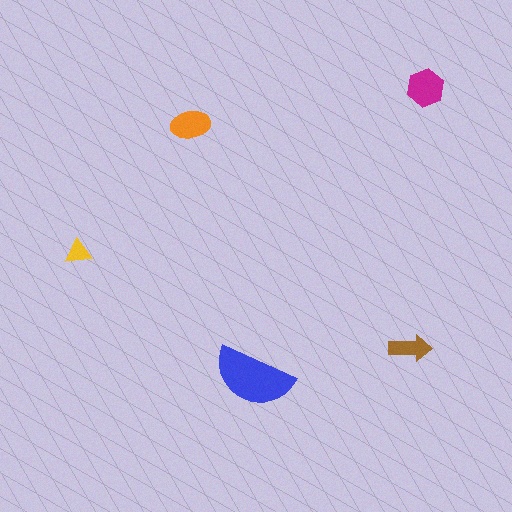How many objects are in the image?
There are 5 objects in the image.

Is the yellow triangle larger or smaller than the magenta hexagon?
Smaller.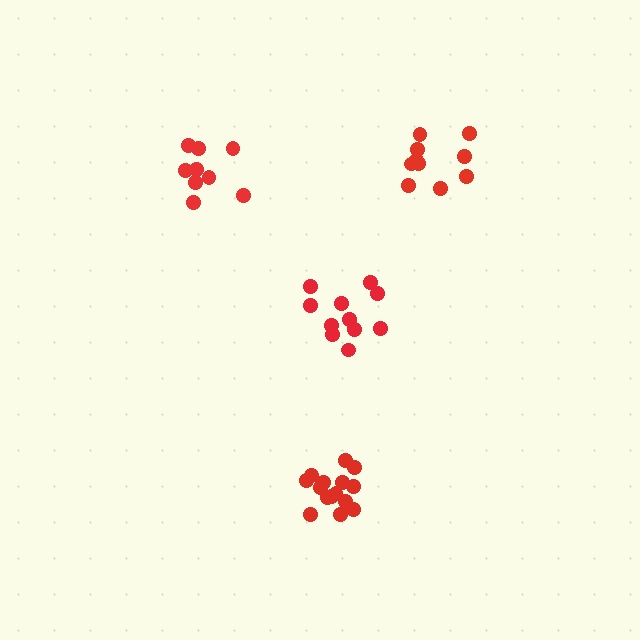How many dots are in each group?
Group 1: 9 dots, Group 2: 15 dots, Group 3: 11 dots, Group 4: 10 dots (45 total).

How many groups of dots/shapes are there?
There are 4 groups.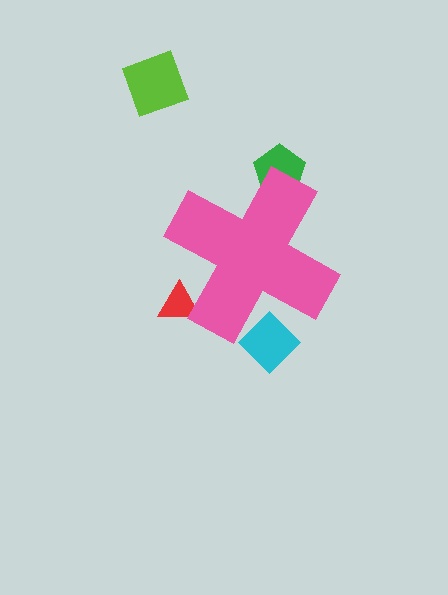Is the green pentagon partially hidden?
Yes, the green pentagon is partially hidden behind the pink cross.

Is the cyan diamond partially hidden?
Yes, the cyan diamond is partially hidden behind the pink cross.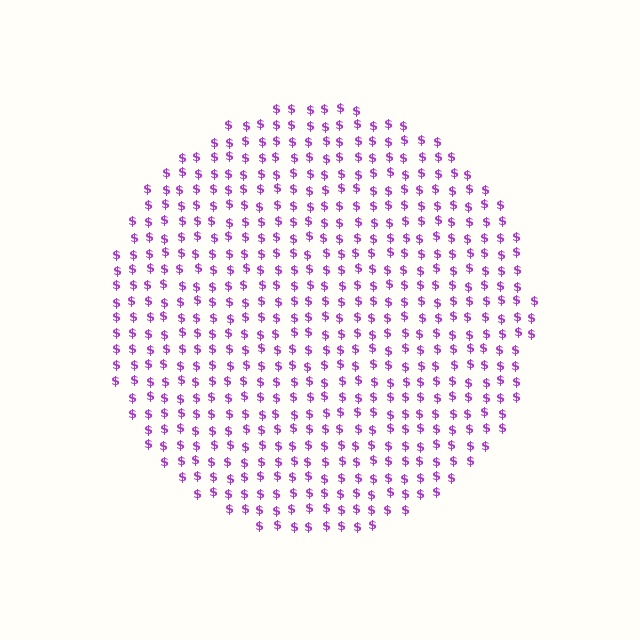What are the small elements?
The small elements are dollar signs.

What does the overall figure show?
The overall figure shows a circle.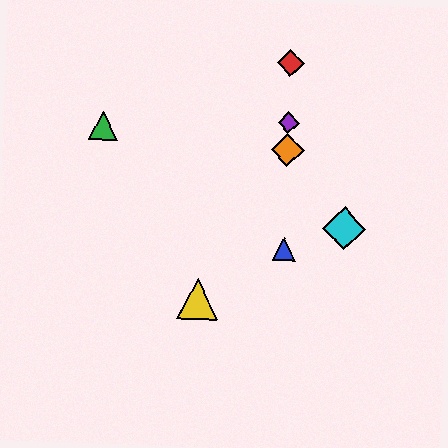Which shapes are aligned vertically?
The red diamond, the blue triangle, the purple diamond, the orange diamond are aligned vertically.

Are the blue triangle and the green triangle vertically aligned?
No, the blue triangle is at x≈284 and the green triangle is at x≈103.